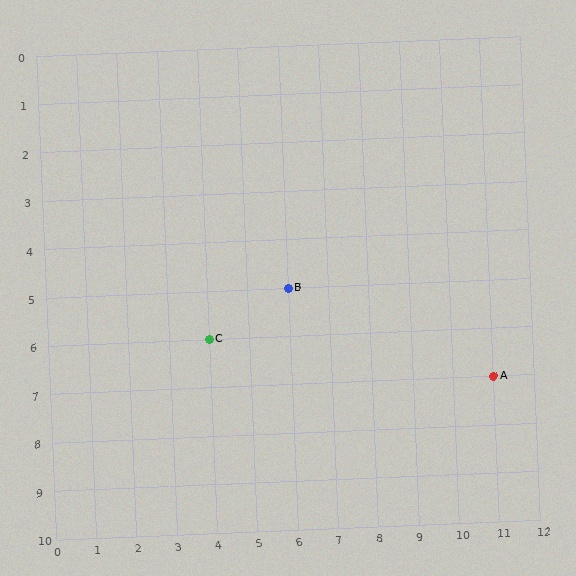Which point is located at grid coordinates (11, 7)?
Point A is at (11, 7).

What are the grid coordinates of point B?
Point B is at grid coordinates (6, 5).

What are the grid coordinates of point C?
Point C is at grid coordinates (4, 6).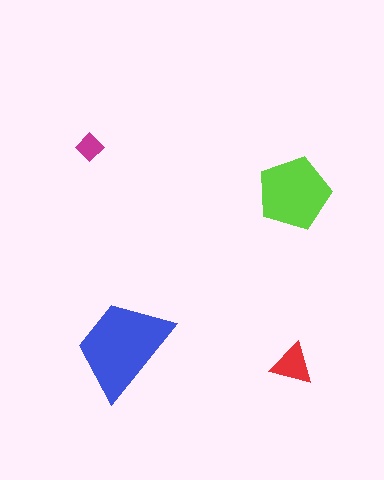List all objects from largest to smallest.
The blue trapezoid, the lime pentagon, the red triangle, the magenta diamond.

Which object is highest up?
The magenta diamond is topmost.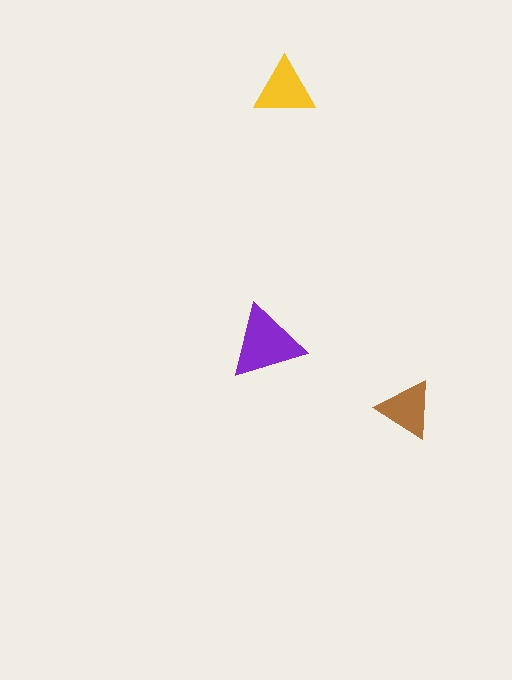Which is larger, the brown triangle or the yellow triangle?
The yellow one.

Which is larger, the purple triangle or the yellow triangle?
The purple one.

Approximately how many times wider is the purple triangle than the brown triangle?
About 1.5 times wider.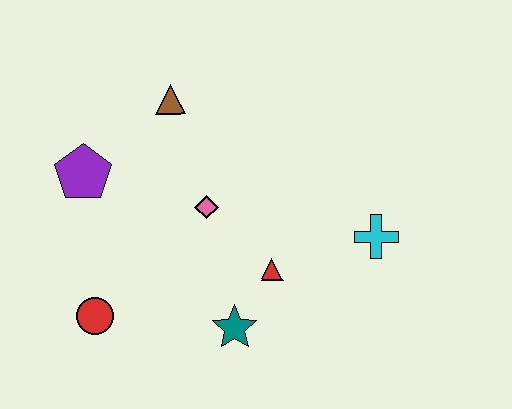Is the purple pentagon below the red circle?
No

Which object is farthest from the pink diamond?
The cyan cross is farthest from the pink diamond.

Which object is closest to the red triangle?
The teal star is closest to the red triangle.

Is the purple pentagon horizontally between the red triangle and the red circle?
No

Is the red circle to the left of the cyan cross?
Yes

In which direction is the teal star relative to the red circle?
The teal star is to the right of the red circle.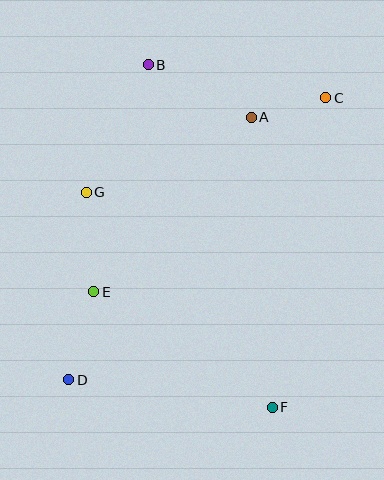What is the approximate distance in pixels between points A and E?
The distance between A and E is approximately 235 pixels.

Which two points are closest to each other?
Points A and C are closest to each other.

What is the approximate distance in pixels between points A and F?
The distance between A and F is approximately 291 pixels.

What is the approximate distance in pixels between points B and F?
The distance between B and F is approximately 364 pixels.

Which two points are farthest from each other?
Points C and D are farthest from each other.